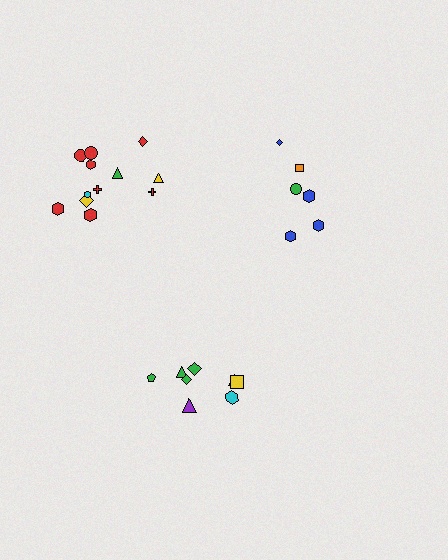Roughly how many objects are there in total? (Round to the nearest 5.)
Roughly 25 objects in total.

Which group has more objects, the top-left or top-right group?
The top-left group.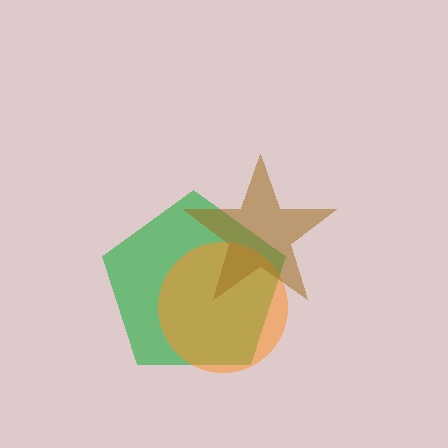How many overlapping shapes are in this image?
There are 3 overlapping shapes in the image.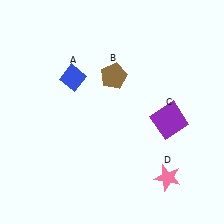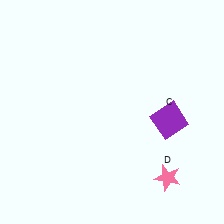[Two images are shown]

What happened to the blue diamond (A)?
The blue diamond (A) was removed in Image 2. It was in the top-left area of Image 1.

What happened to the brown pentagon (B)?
The brown pentagon (B) was removed in Image 2. It was in the top-right area of Image 1.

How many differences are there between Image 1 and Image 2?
There are 2 differences between the two images.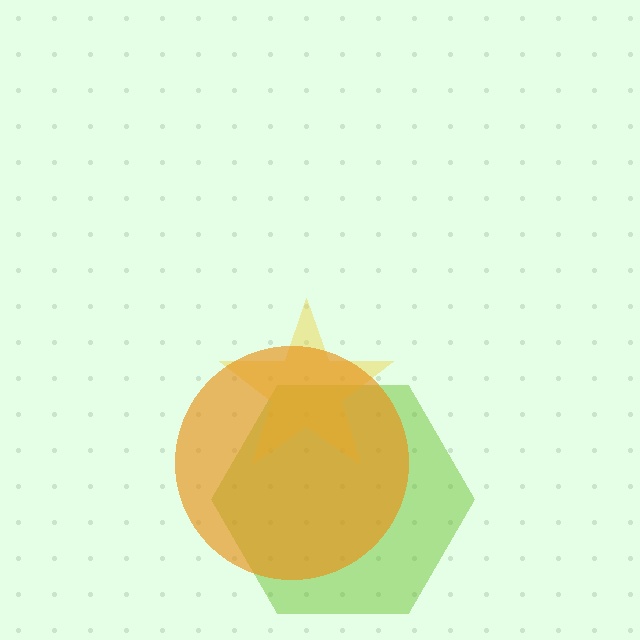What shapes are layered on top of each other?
The layered shapes are: a lime hexagon, a yellow star, an orange circle.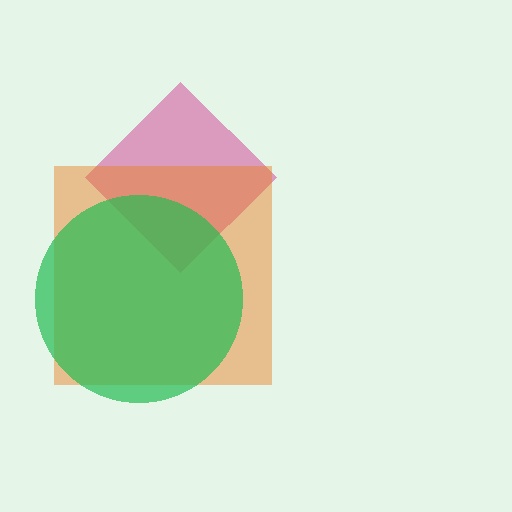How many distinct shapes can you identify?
There are 3 distinct shapes: a magenta diamond, an orange square, a green circle.